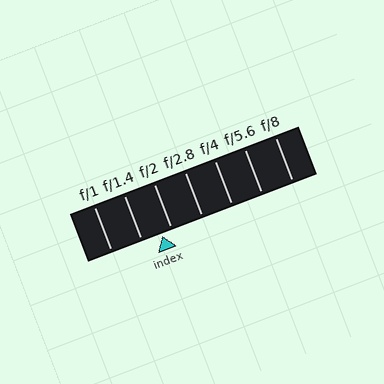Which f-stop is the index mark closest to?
The index mark is closest to f/2.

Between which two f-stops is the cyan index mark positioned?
The index mark is between f/1.4 and f/2.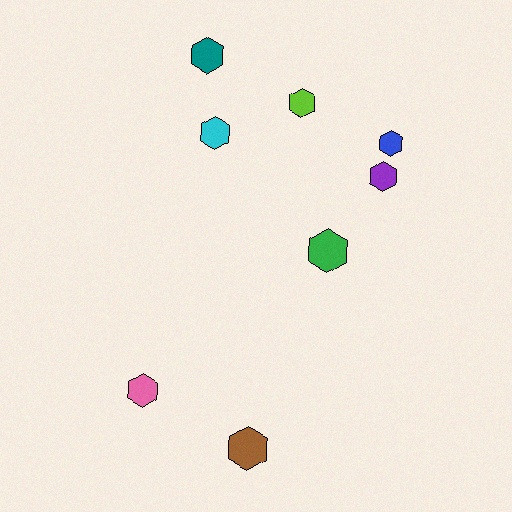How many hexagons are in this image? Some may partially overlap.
There are 8 hexagons.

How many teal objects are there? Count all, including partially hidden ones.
There is 1 teal object.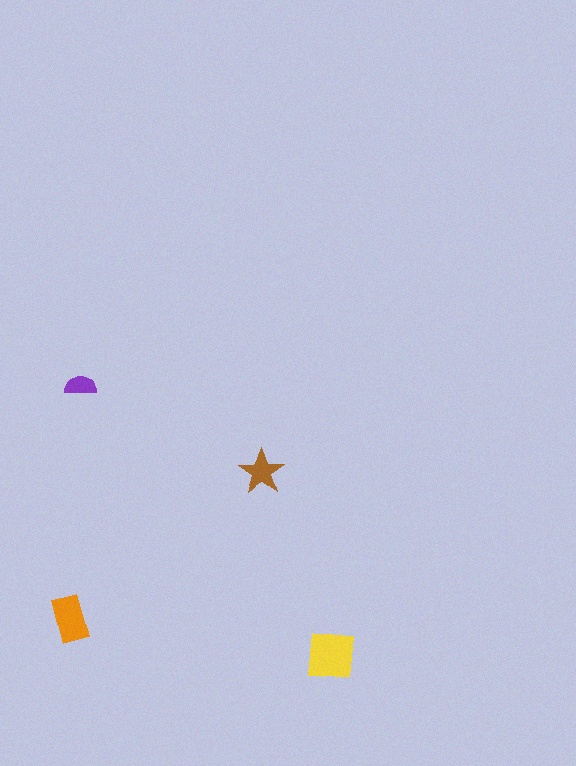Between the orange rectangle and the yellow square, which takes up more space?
The yellow square.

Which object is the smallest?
The purple semicircle.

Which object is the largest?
The yellow square.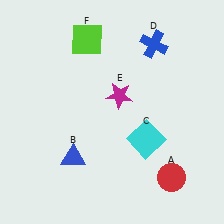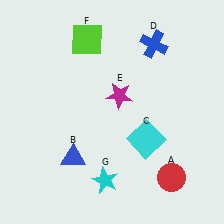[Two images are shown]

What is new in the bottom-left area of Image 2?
A cyan star (G) was added in the bottom-left area of Image 2.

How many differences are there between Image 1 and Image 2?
There is 1 difference between the two images.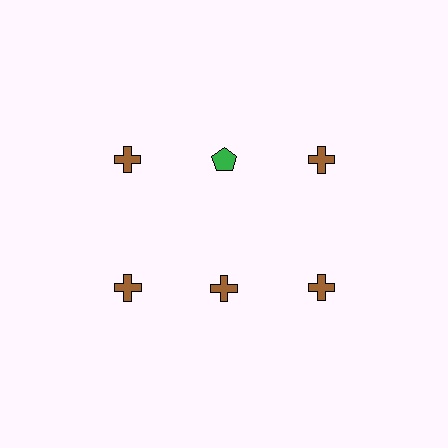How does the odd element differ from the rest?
It differs in both color (green instead of brown) and shape (pentagon instead of cross).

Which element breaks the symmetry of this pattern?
The green pentagon in the top row, second from left column breaks the symmetry. All other shapes are brown crosses.